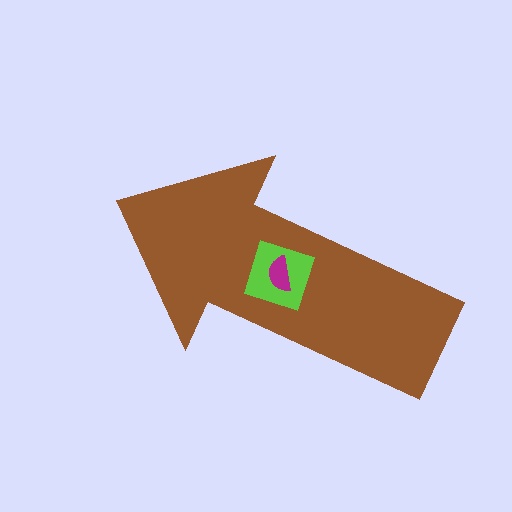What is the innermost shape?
The magenta semicircle.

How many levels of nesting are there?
3.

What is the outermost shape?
The brown arrow.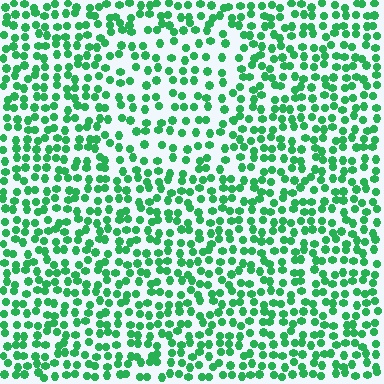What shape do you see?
I see a rectangle.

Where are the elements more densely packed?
The elements are more densely packed outside the rectangle boundary.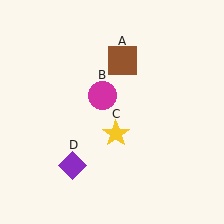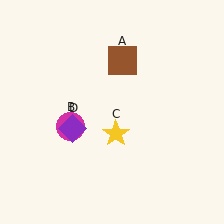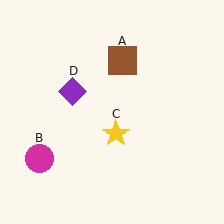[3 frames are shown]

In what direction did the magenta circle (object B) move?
The magenta circle (object B) moved down and to the left.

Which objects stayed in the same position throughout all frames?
Brown square (object A) and yellow star (object C) remained stationary.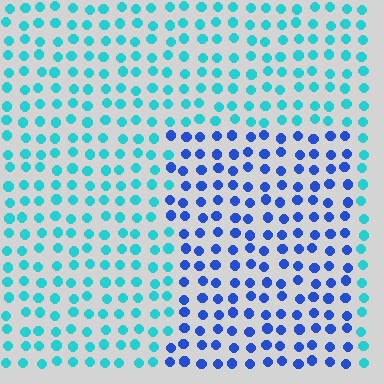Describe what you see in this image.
The image is filled with small cyan elements in a uniform arrangement. A rectangle-shaped region is visible where the elements are tinted to a slightly different hue, forming a subtle color boundary.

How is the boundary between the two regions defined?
The boundary is defined purely by a slight shift in hue (about 46 degrees). Spacing, size, and orientation are identical on both sides.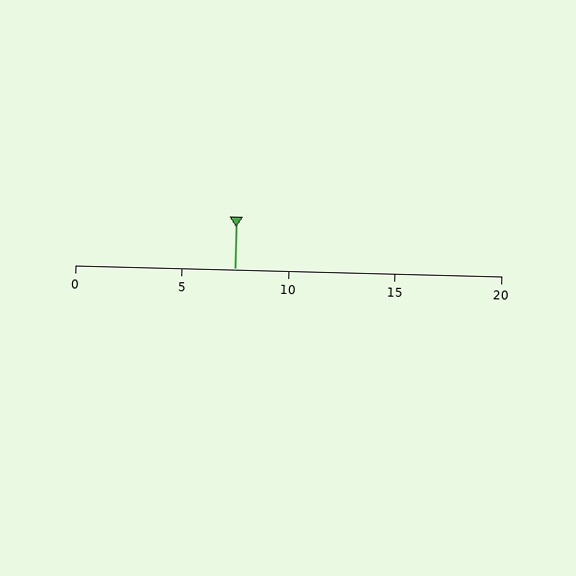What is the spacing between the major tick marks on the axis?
The major ticks are spaced 5 apart.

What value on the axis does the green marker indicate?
The marker indicates approximately 7.5.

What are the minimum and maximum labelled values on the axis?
The axis runs from 0 to 20.